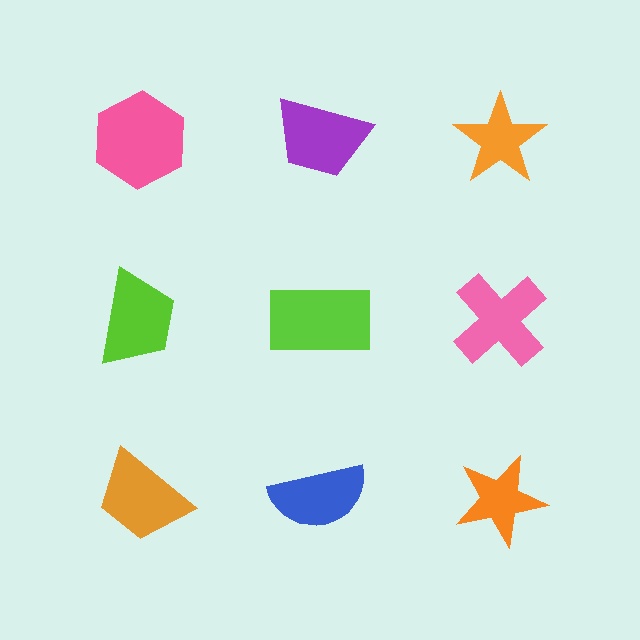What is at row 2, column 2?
A lime rectangle.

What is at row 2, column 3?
A pink cross.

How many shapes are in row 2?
3 shapes.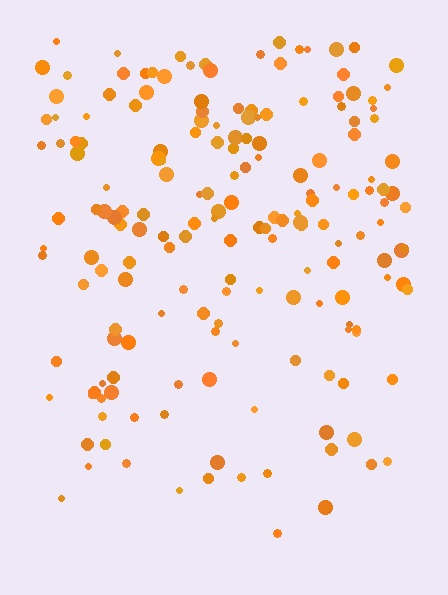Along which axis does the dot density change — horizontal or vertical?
Vertical.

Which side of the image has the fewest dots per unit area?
The bottom.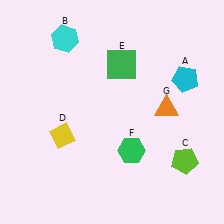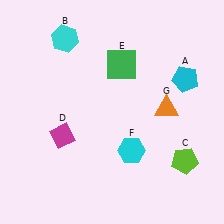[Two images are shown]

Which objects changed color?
D changed from yellow to magenta. F changed from green to cyan.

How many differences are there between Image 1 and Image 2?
There are 2 differences between the two images.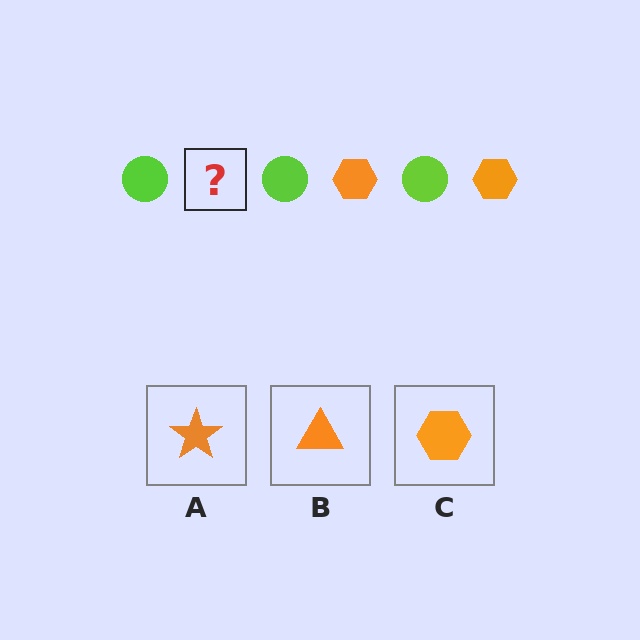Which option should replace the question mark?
Option C.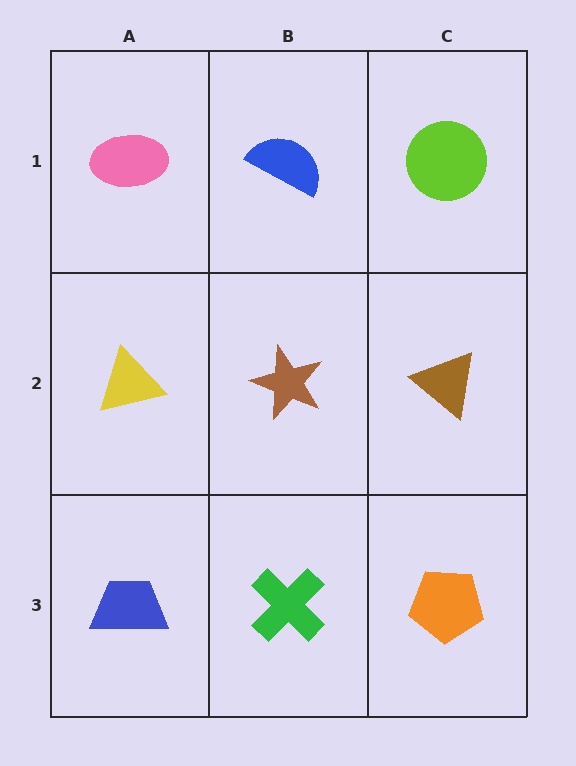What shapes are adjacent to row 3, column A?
A yellow triangle (row 2, column A), a green cross (row 3, column B).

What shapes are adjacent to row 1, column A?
A yellow triangle (row 2, column A), a blue semicircle (row 1, column B).